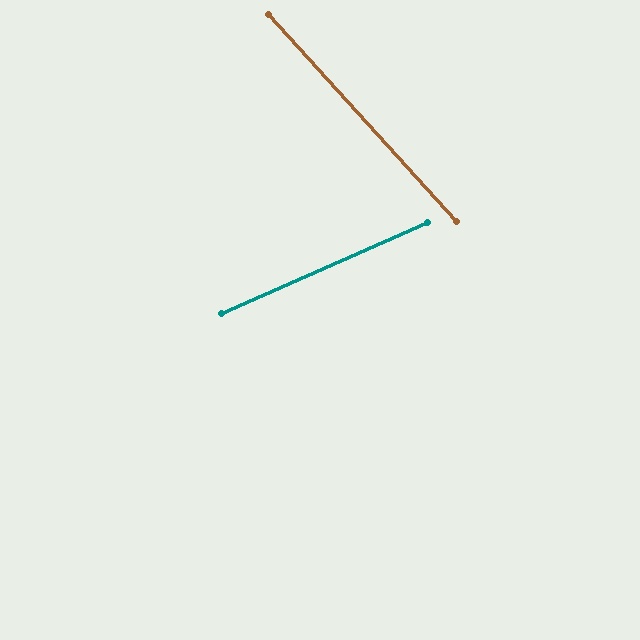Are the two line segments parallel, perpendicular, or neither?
Neither parallel nor perpendicular — they differ by about 71°.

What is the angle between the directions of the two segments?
Approximately 71 degrees.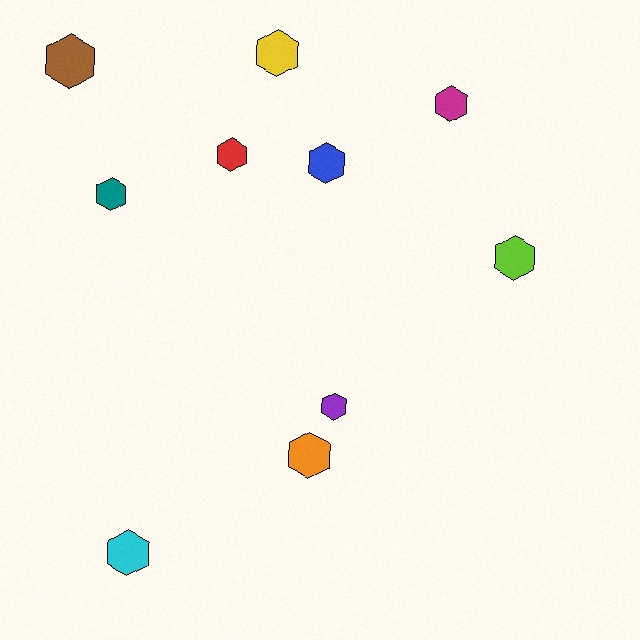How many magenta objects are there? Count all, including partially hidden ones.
There is 1 magenta object.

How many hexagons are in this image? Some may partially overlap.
There are 10 hexagons.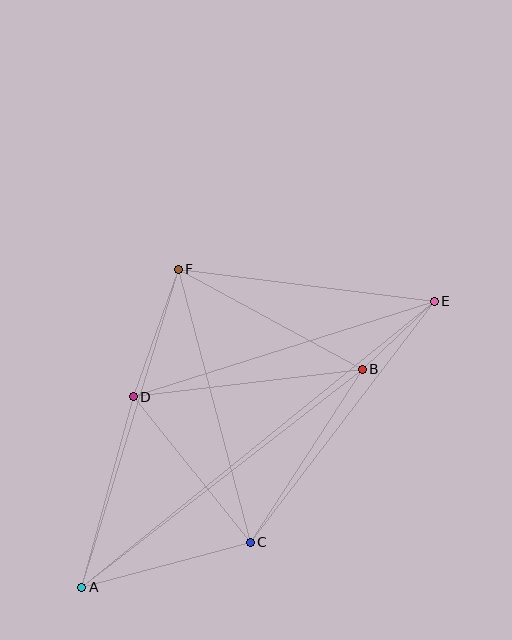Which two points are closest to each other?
Points B and E are closest to each other.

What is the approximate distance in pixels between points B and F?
The distance between B and F is approximately 209 pixels.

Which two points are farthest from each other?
Points A and E are farthest from each other.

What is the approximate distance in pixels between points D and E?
The distance between D and E is approximately 316 pixels.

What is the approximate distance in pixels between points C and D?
The distance between C and D is approximately 186 pixels.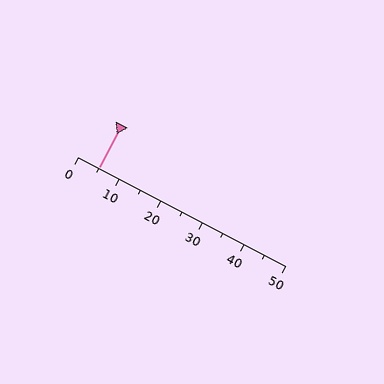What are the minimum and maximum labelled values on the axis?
The axis runs from 0 to 50.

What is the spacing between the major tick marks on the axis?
The major ticks are spaced 10 apart.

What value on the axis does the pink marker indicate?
The marker indicates approximately 5.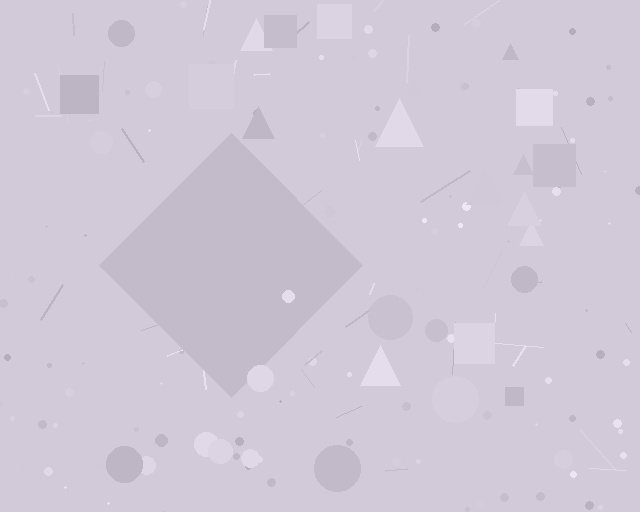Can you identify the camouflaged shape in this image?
The camouflaged shape is a diamond.